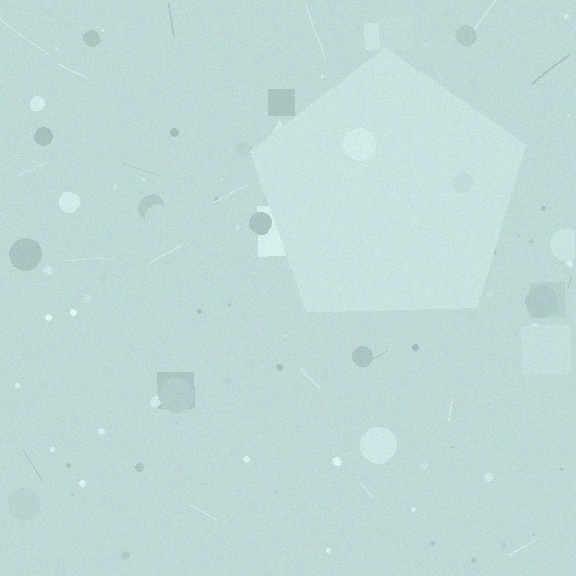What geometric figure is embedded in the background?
A pentagon is embedded in the background.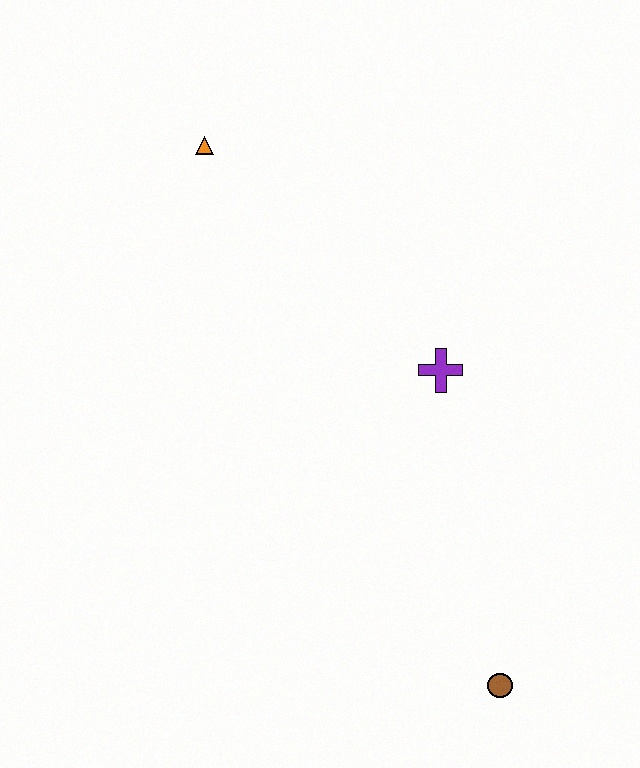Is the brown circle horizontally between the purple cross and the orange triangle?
No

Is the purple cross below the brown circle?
No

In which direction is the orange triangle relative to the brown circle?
The orange triangle is above the brown circle.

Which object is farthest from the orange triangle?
The brown circle is farthest from the orange triangle.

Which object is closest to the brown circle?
The purple cross is closest to the brown circle.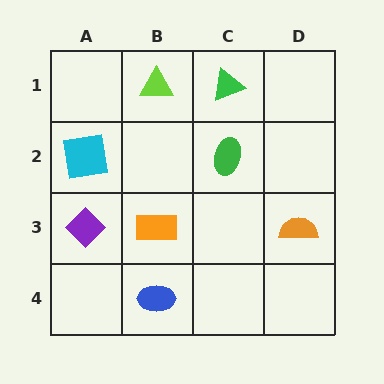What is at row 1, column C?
A green triangle.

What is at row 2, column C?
A green ellipse.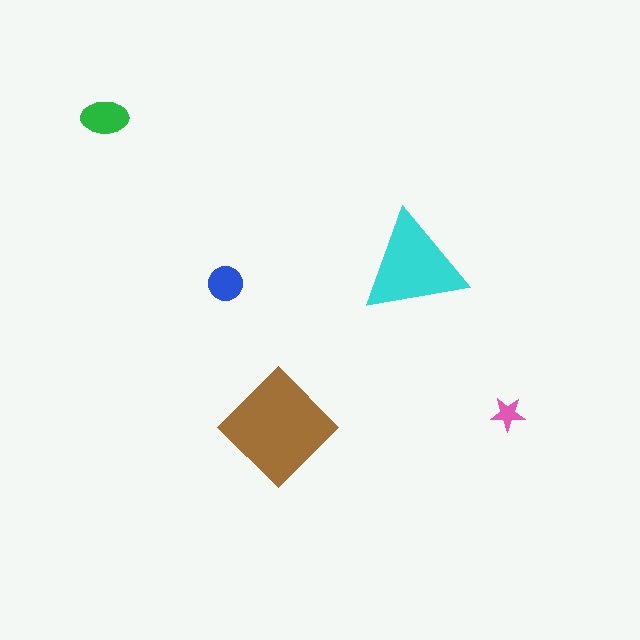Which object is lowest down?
The brown diamond is bottommost.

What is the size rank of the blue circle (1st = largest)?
4th.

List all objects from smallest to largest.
The pink star, the blue circle, the green ellipse, the cyan triangle, the brown diamond.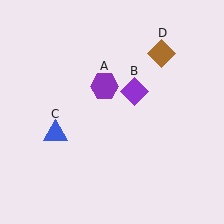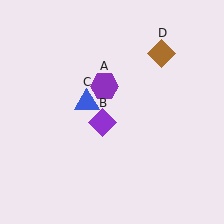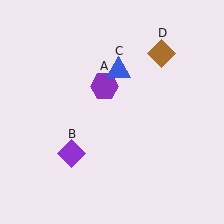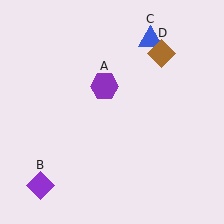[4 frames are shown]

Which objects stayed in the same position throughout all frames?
Purple hexagon (object A) and brown diamond (object D) remained stationary.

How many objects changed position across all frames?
2 objects changed position: purple diamond (object B), blue triangle (object C).